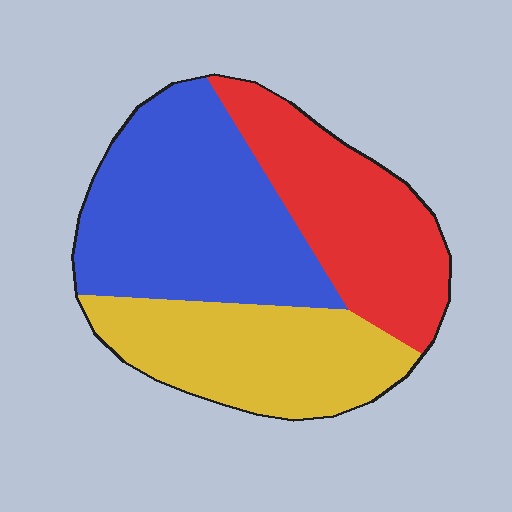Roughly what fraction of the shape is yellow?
Yellow covers 30% of the shape.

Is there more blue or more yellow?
Blue.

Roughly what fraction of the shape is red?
Red takes up about one third (1/3) of the shape.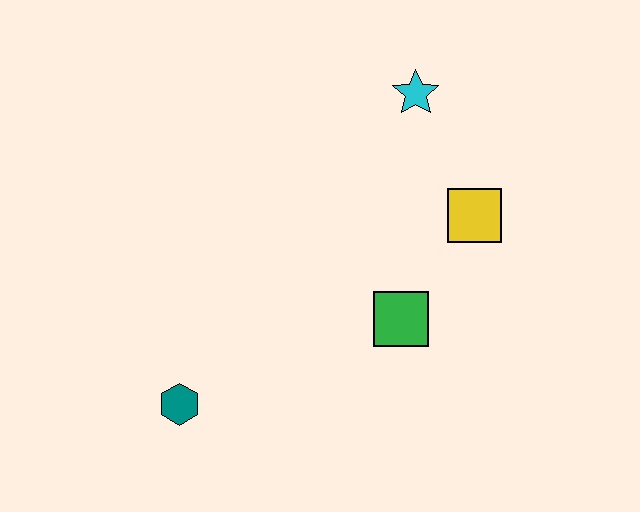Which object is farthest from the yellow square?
The teal hexagon is farthest from the yellow square.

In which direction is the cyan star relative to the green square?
The cyan star is above the green square.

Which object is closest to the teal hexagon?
The green square is closest to the teal hexagon.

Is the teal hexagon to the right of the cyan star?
No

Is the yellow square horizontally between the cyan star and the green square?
No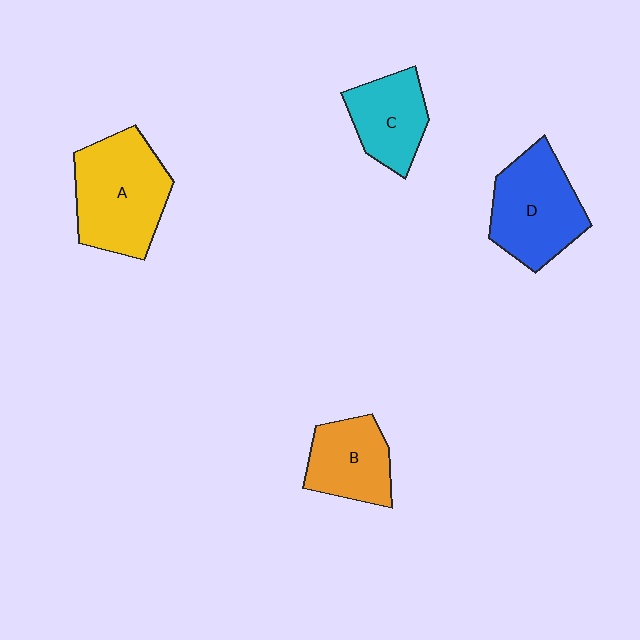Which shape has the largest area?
Shape A (yellow).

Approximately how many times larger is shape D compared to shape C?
Approximately 1.4 times.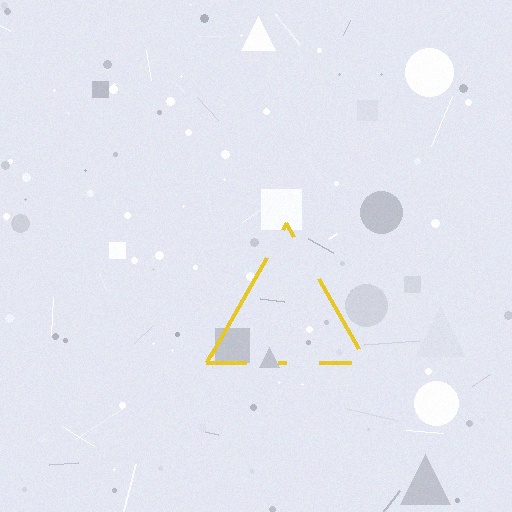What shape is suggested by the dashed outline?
The dashed outline suggests a triangle.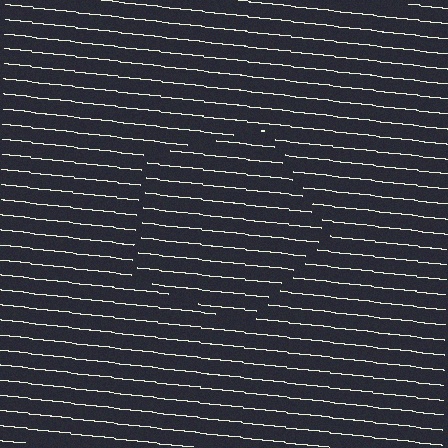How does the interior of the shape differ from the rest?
The interior of the shape contains the same grating, shifted by half a period — the contour is defined by the phase discontinuity where line-ends from the inner and outer gratings abut.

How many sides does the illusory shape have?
5 sides — the line-ends trace a pentagon.